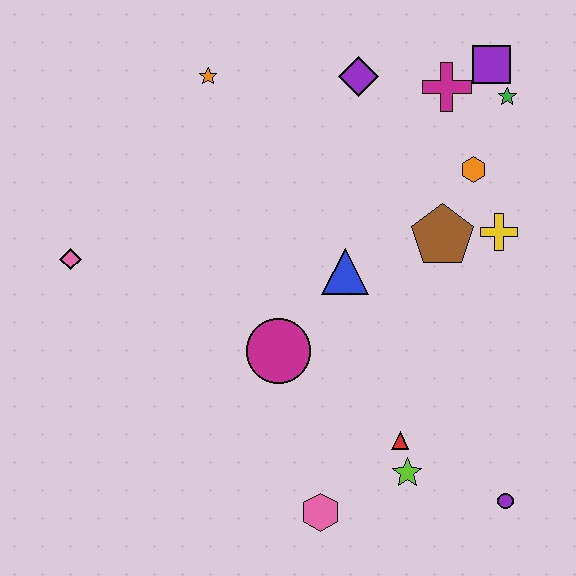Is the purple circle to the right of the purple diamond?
Yes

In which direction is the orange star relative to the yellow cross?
The orange star is to the left of the yellow cross.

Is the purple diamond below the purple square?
Yes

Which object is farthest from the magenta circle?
The purple square is farthest from the magenta circle.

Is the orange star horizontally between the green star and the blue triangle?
No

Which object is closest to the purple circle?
The lime star is closest to the purple circle.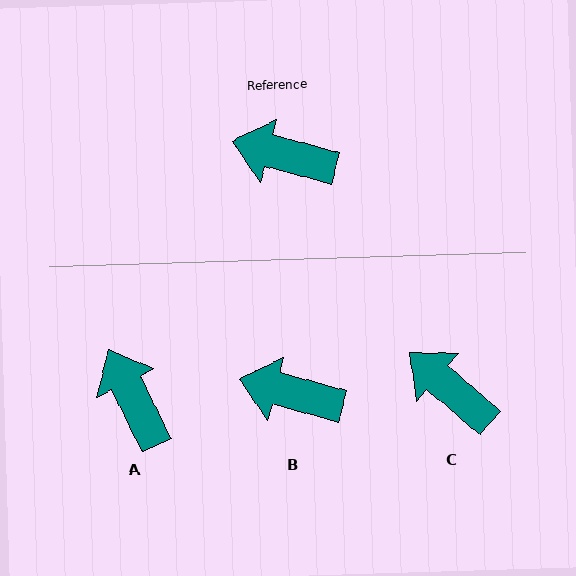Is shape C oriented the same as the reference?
No, it is off by about 26 degrees.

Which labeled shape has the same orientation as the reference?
B.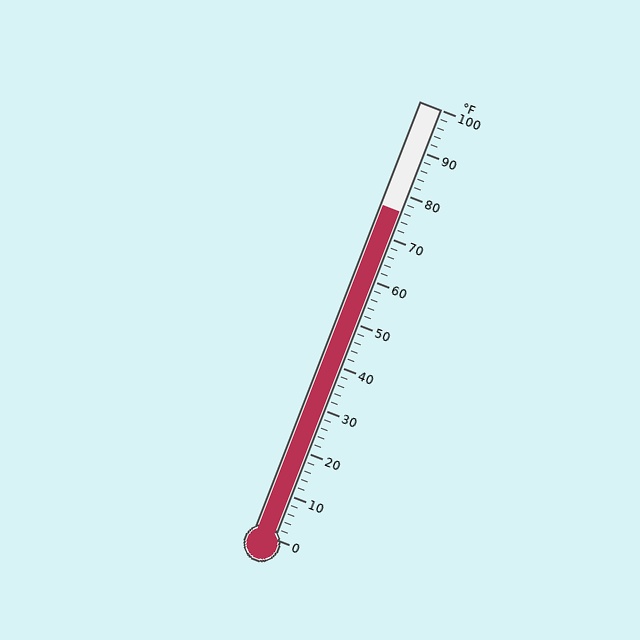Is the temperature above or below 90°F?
The temperature is below 90°F.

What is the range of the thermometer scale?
The thermometer scale ranges from 0°F to 100°F.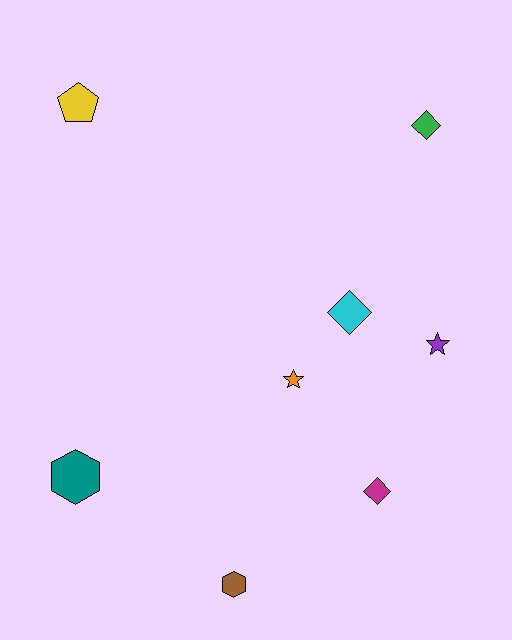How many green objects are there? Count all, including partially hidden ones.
There is 1 green object.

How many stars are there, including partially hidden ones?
There are 2 stars.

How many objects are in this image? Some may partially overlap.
There are 8 objects.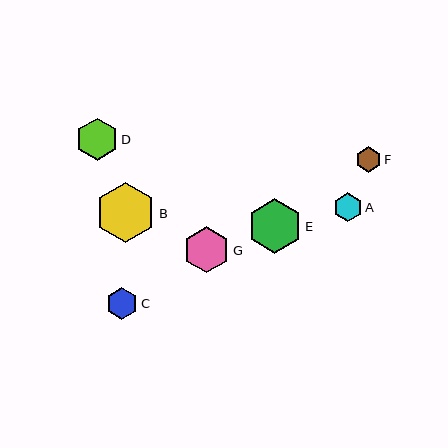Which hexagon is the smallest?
Hexagon F is the smallest with a size of approximately 25 pixels.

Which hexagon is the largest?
Hexagon B is the largest with a size of approximately 60 pixels.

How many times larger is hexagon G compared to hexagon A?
Hexagon G is approximately 1.6 times the size of hexagon A.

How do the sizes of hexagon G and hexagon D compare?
Hexagon G and hexagon D are approximately the same size.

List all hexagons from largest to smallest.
From largest to smallest: B, E, G, D, C, A, F.